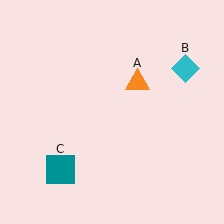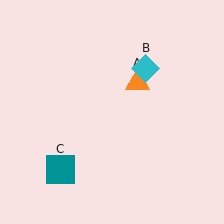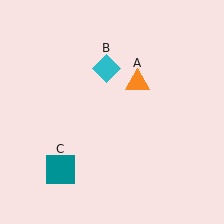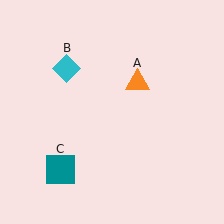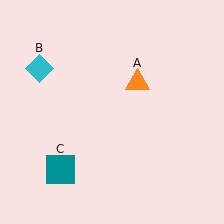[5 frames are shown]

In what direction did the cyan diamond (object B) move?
The cyan diamond (object B) moved left.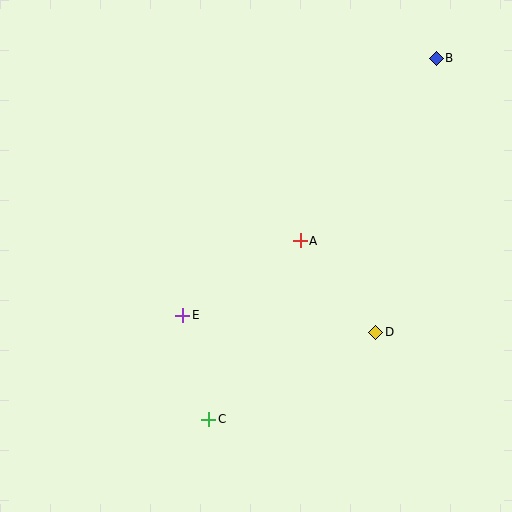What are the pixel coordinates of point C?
Point C is at (209, 419).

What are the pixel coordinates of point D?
Point D is at (376, 332).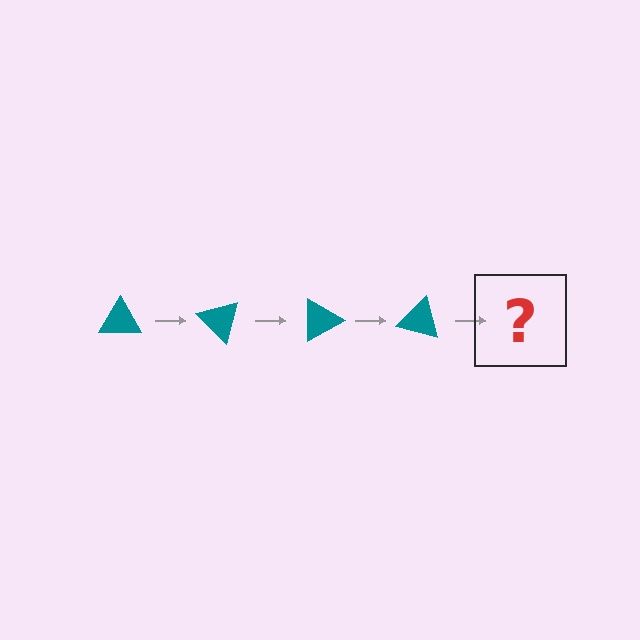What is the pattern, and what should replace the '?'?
The pattern is that the triangle rotates 45 degrees each step. The '?' should be a teal triangle rotated 180 degrees.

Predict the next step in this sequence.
The next step is a teal triangle rotated 180 degrees.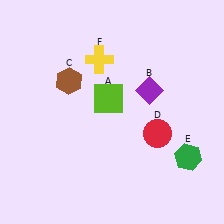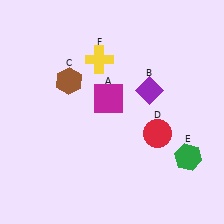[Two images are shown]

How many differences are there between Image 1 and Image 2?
There is 1 difference between the two images.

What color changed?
The square (A) changed from lime in Image 1 to magenta in Image 2.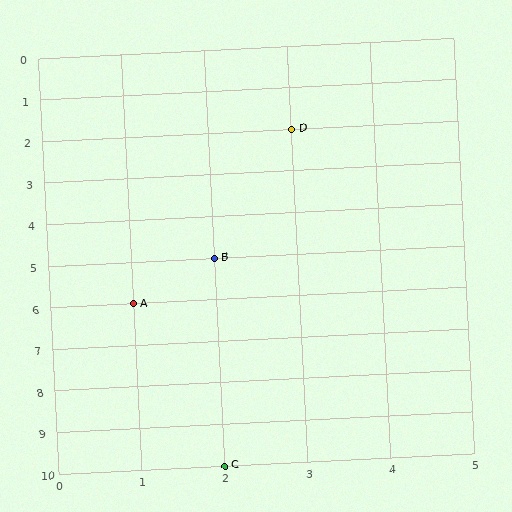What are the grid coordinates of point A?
Point A is at grid coordinates (1, 6).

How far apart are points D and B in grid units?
Points D and B are 1 column and 3 rows apart (about 3.2 grid units diagonally).